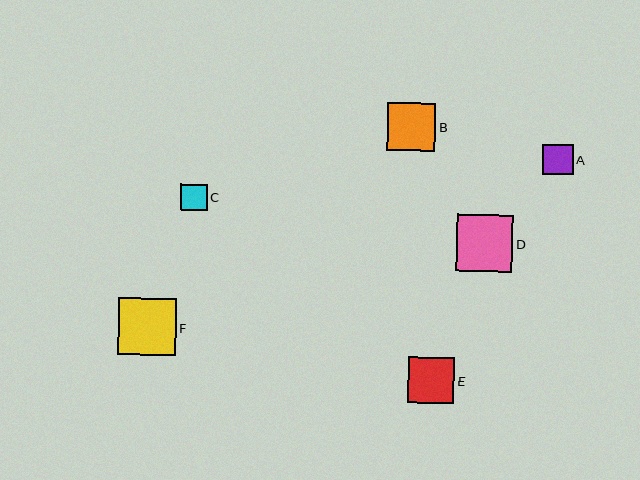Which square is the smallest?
Square C is the smallest with a size of approximately 26 pixels.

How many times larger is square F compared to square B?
Square F is approximately 1.2 times the size of square B.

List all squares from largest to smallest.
From largest to smallest: F, D, B, E, A, C.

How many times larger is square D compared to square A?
Square D is approximately 1.9 times the size of square A.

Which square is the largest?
Square F is the largest with a size of approximately 58 pixels.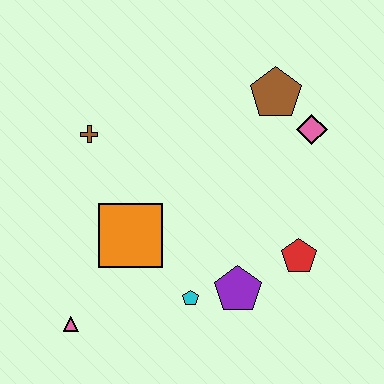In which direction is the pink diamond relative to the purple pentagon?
The pink diamond is above the purple pentagon.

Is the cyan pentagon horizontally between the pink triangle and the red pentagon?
Yes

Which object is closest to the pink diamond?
The brown pentagon is closest to the pink diamond.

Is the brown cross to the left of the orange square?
Yes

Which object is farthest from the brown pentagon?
The pink triangle is farthest from the brown pentagon.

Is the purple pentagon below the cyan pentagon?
No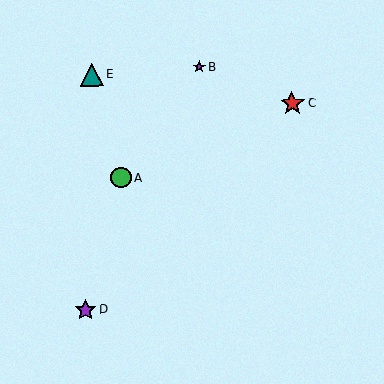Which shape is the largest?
The red star (labeled C) is the largest.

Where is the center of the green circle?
The center of the green circle is at (121, 178).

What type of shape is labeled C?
Shape C is a red star.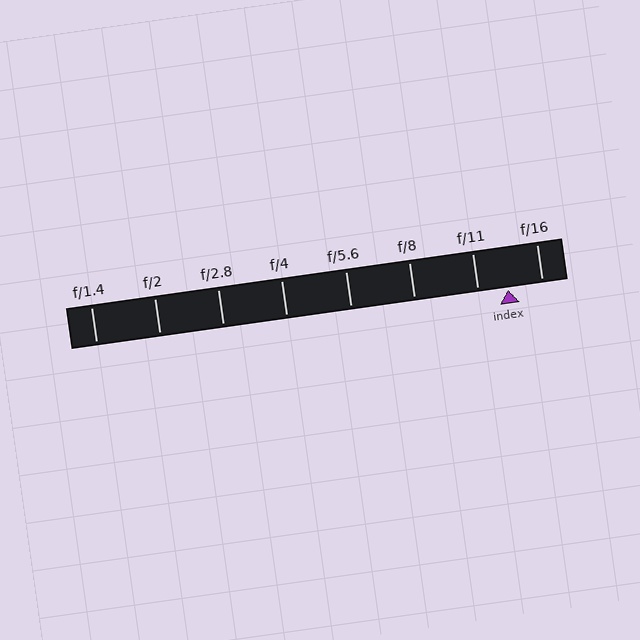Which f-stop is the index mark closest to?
The index mark is closest to f/11.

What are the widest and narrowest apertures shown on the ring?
The widest aperture shown is f/1.4 and the narrowest is f/16.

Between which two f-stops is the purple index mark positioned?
The index mark is between f/11 and f/16.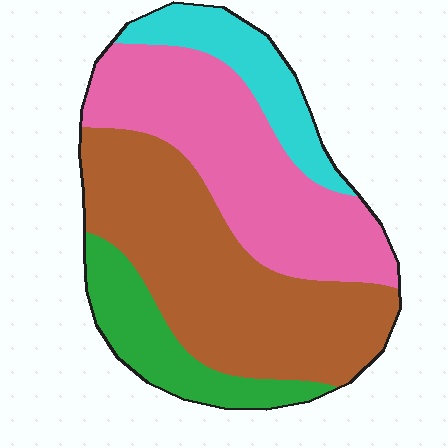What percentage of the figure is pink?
Pink takes up about one third (1/3) of the figure.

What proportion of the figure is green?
Green takes up less than a sixth of the figure.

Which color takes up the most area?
Brown, at roughly 40%.